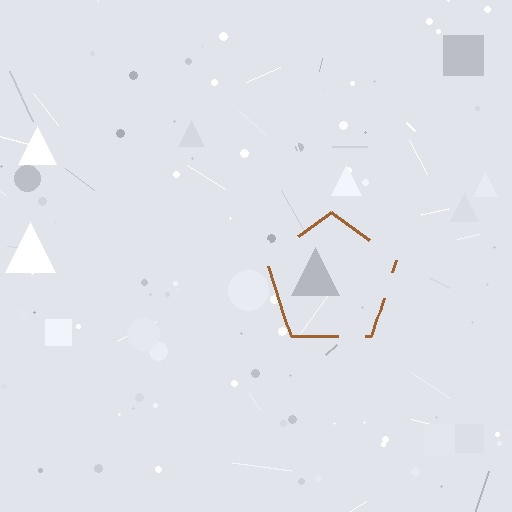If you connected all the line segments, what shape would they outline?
They would outline a pentagon.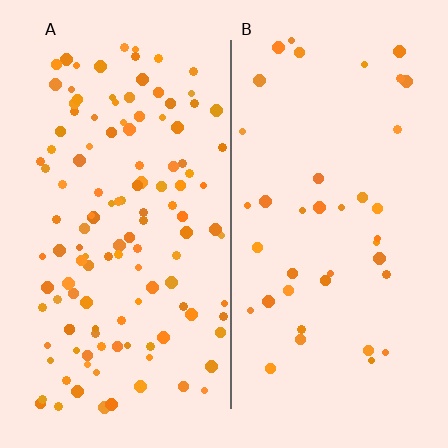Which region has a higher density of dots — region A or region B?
A (the left).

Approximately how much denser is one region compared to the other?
Approximately 3.1× — region A over region B.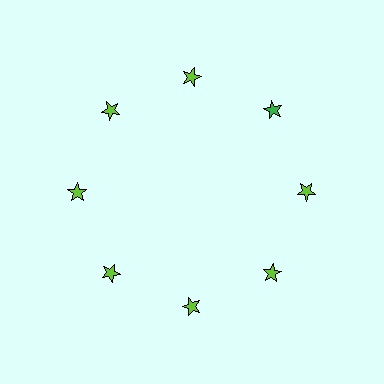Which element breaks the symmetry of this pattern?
The green star at roughly the 2 o'clock position breaks the symmetry. All other shapes are lime stars.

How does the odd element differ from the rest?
It has a different color: green instead of lime.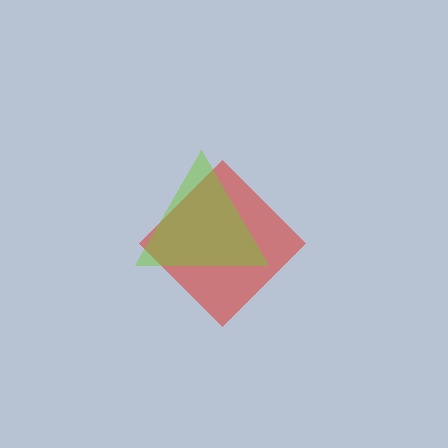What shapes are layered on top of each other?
The layered shapes are: a red diamond, a lime triangle.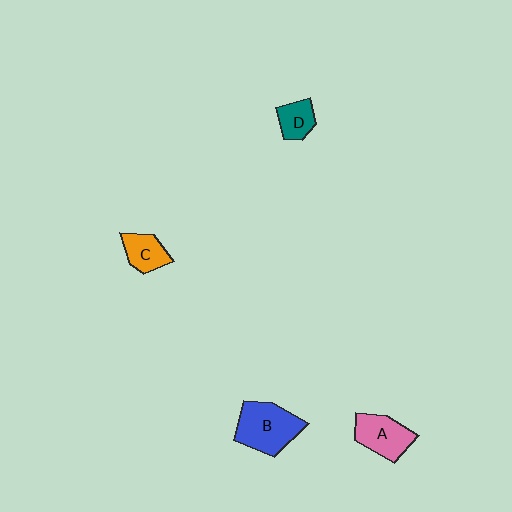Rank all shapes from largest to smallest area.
From largest to smallest: B (blue), A (pink), C (orange), D (teal).